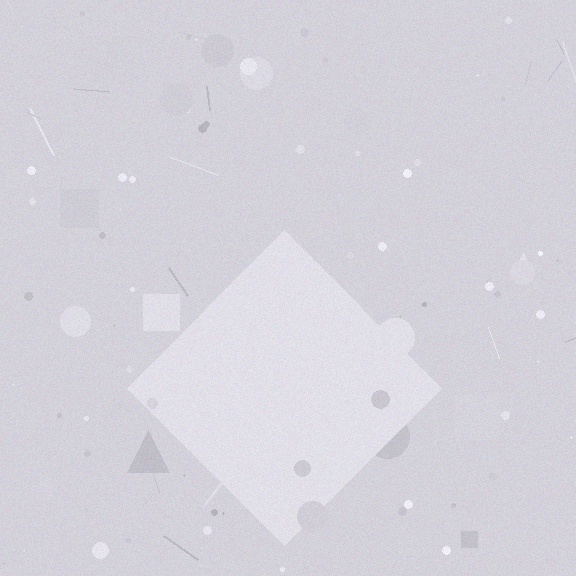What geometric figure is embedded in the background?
A diamond is embedded in the background.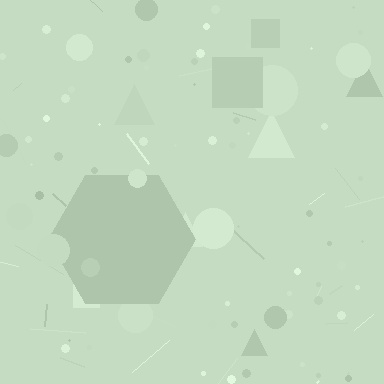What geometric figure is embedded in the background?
A hexagon is embedded in the background.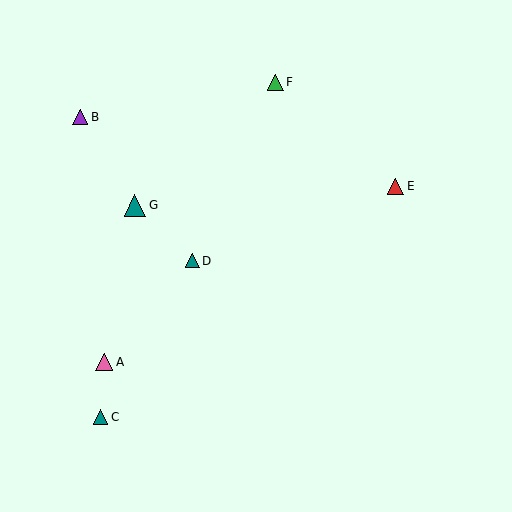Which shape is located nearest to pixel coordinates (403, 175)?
The red triangle (labeled E) at (396, 186) is nearest to that location.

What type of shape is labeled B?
Shape B is a purple triangle.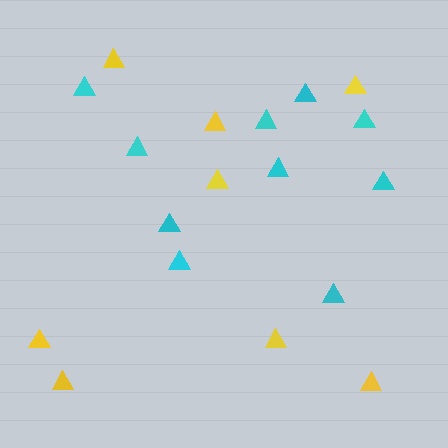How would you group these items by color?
There are 2 groups: one group of yellow triangles (8) and one group of cyan triangles (10).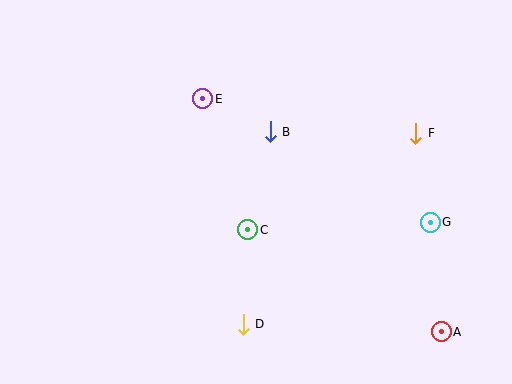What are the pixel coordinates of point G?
Point G is at (430, 222).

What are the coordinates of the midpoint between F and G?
The midpoint between F and G is at (423, 178).